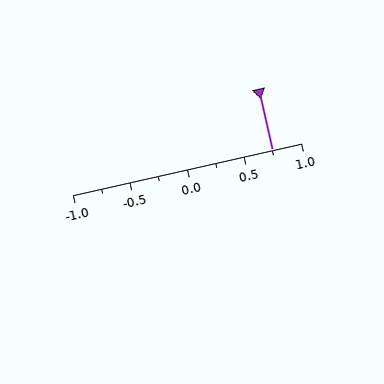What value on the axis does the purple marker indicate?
The marker indicates approximately 0.75.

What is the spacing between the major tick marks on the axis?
The major ticks are spaced 0.5 apart.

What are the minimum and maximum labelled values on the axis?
The axis runs from -1.0 to 1.0.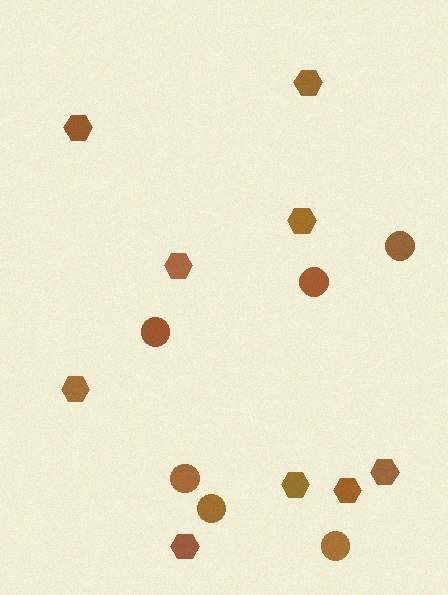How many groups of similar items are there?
There are 2 groups: one group of circles (6) and one group of hexagons (9).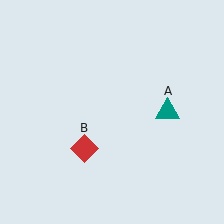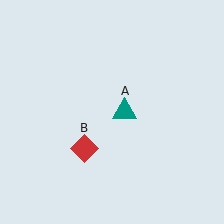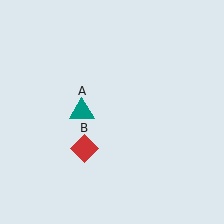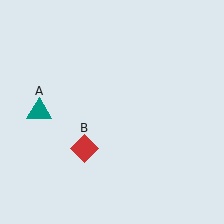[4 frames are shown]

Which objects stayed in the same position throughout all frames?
Red diamond (object B) remained stationary.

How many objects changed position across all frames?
1 object changed position: teal triangle (object A).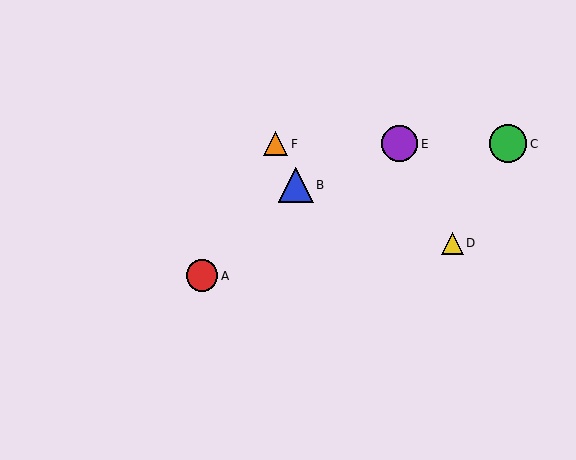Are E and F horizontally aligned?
Yes, both are at y≈144.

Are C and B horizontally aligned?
No, C is at y≈144 and B is at y≈185.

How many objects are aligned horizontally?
3 objects (C, E, F) are aligned horizontally.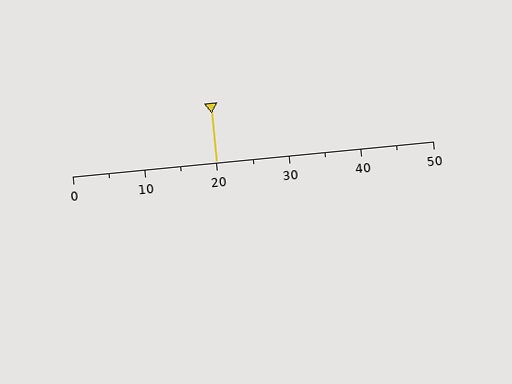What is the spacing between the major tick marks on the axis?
The major ticks are spaced 10 apart.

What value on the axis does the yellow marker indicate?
The marker indicates approximately 20.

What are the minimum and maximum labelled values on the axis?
The axis runs from 0 to 50.